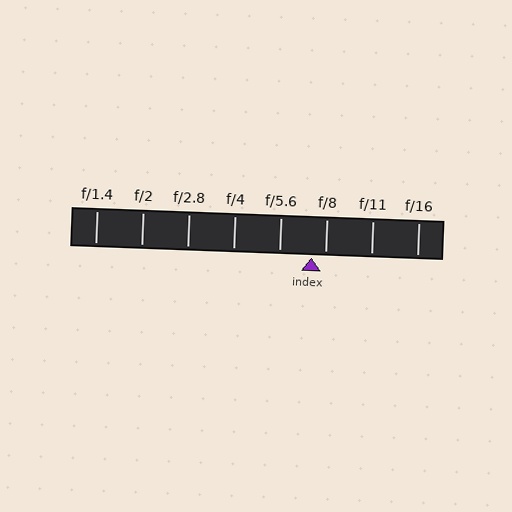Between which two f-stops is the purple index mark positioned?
The index mark is between f/5.6 and f/8.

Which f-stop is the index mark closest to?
The index mark is closest to f/8.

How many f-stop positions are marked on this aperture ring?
There are 8 f-stop positions marked.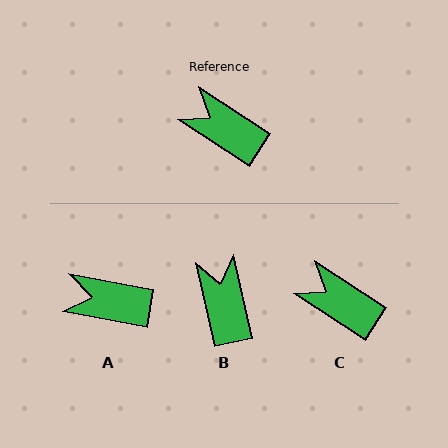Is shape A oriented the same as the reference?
No, it is off by about 23 degrees.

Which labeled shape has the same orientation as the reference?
C.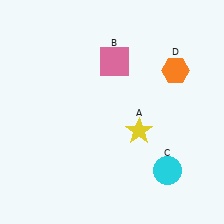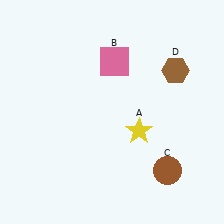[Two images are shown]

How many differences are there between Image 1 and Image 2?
There are 2 differences between the two images.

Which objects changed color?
C changed from cyan to brown. D changed from orange to brown.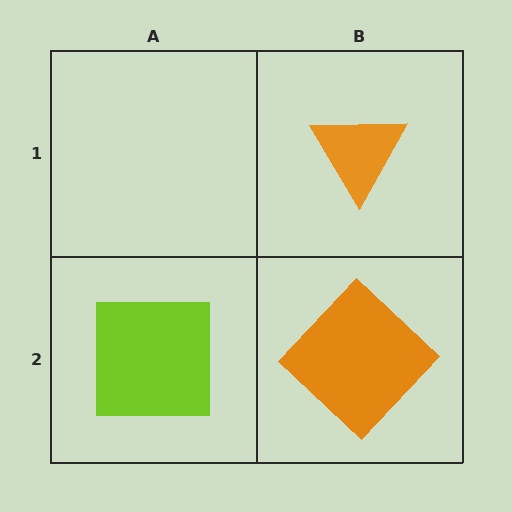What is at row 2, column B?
An orange diamond.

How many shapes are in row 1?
1 shape.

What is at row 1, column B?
An orange triangle.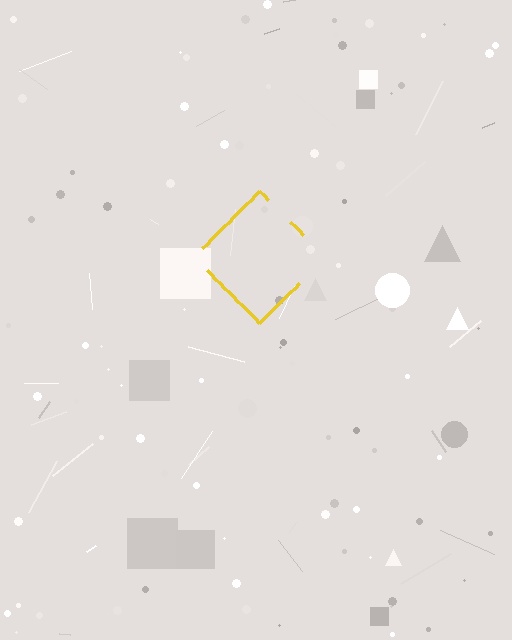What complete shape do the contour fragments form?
The contour fragments form a diamond.